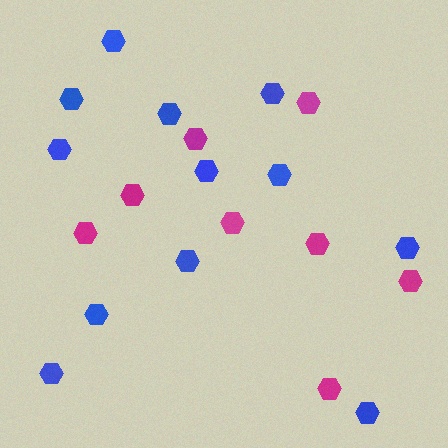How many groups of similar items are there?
There are 2 groups: one group of magenta hexagons (8) and one group of blue hexagons (12).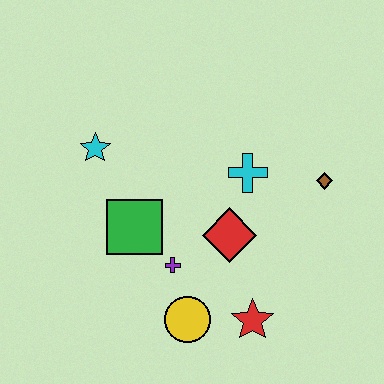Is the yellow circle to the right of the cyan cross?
No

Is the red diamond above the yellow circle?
Yes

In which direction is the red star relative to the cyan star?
The red star is below the cyan star.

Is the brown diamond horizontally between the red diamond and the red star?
No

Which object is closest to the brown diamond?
The cyan cross is closest to the brown diamond.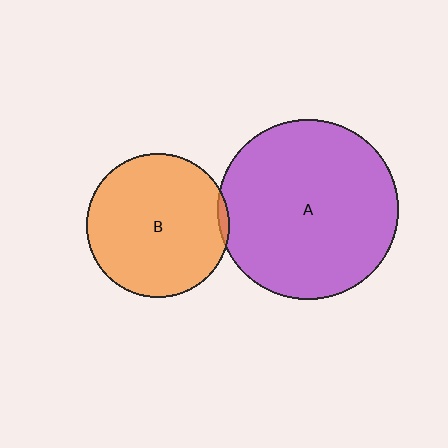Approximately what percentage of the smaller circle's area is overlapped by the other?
Approximately 5%.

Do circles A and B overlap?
Yes.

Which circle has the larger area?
Circle A (purple).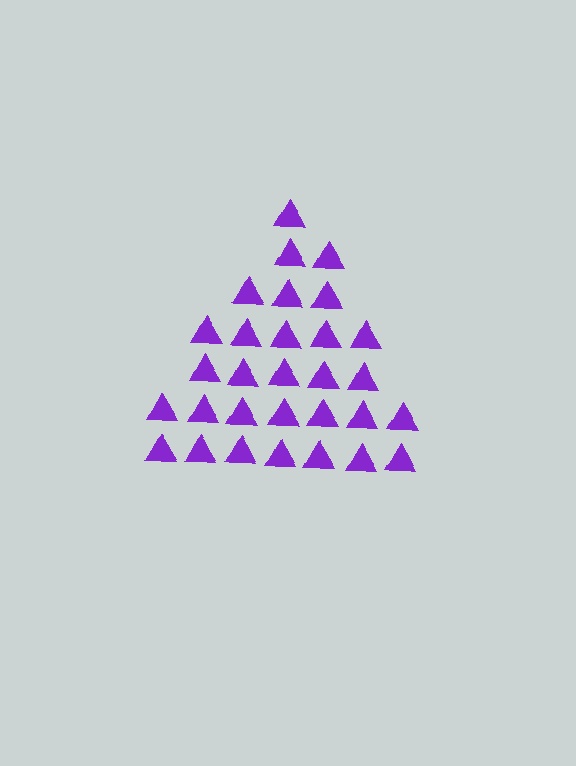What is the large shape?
The large shape is a triangle.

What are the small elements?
The small elements are triangles.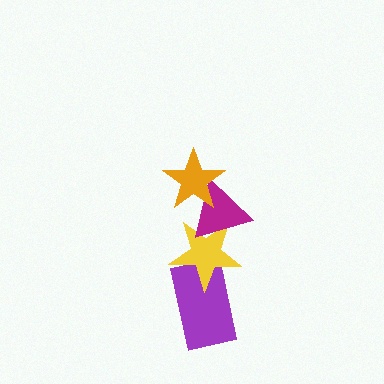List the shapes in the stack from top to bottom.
From top to bottom: the orange star, the magenta triangle, the yellow star, the purple rectangle.